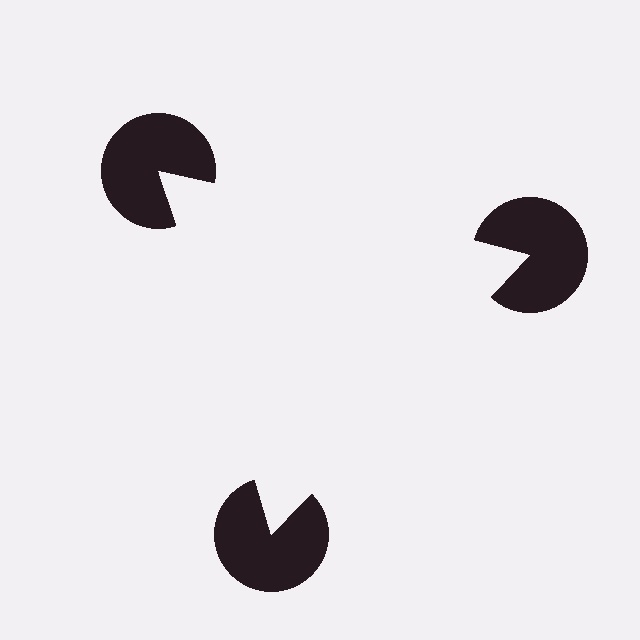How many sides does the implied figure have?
3 sides.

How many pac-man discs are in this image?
There are 3 — one at each vertex of the illusory triangle.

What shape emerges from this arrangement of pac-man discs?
An illusory triangle — its edges are inferred from the aligned wedge cuts in the pac-man discs, not physically drawn.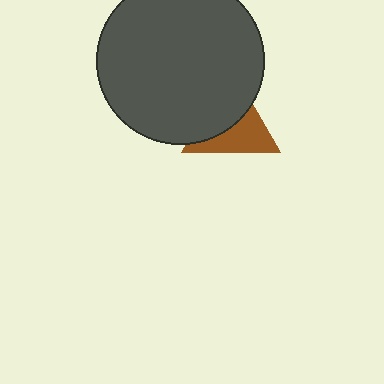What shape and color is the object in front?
The object in front is a dark gray circle.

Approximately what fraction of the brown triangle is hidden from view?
Roughly 51% of the brown triangle is hidden behind the dark gray circle.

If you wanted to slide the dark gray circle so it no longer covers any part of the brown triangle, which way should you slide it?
Slide it toward the upper-left — that is the most direct way to separate the two shapes.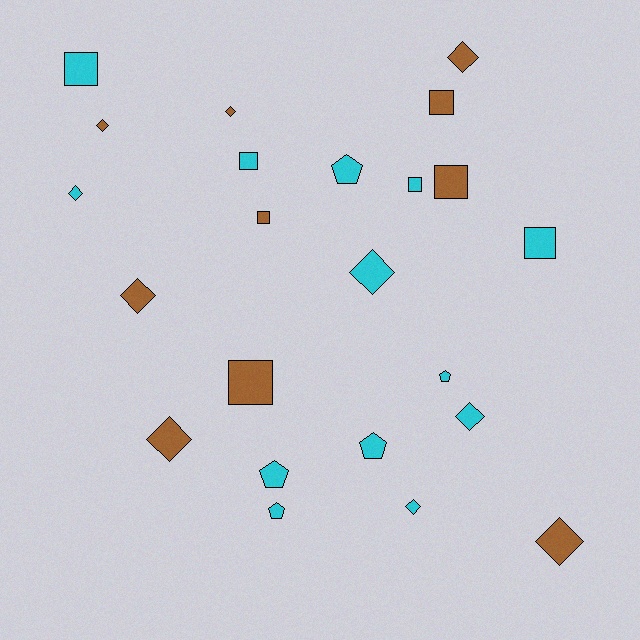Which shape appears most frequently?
Diamond, with 10 objects.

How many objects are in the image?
There are 23 objects.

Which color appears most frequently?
Cyan, with 13 objects.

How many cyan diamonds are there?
There are 4 cyan diamonds.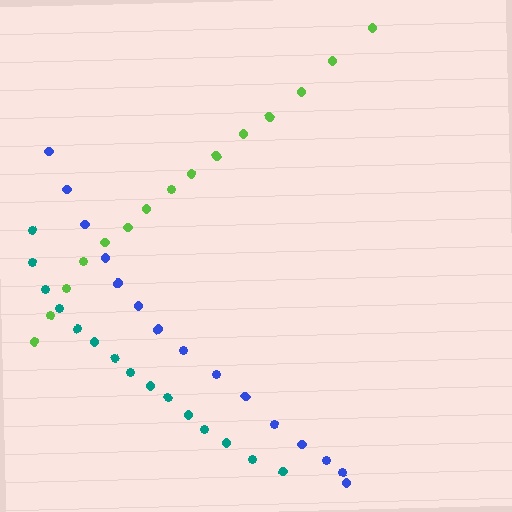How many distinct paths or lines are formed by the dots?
There are 3 distinct paths.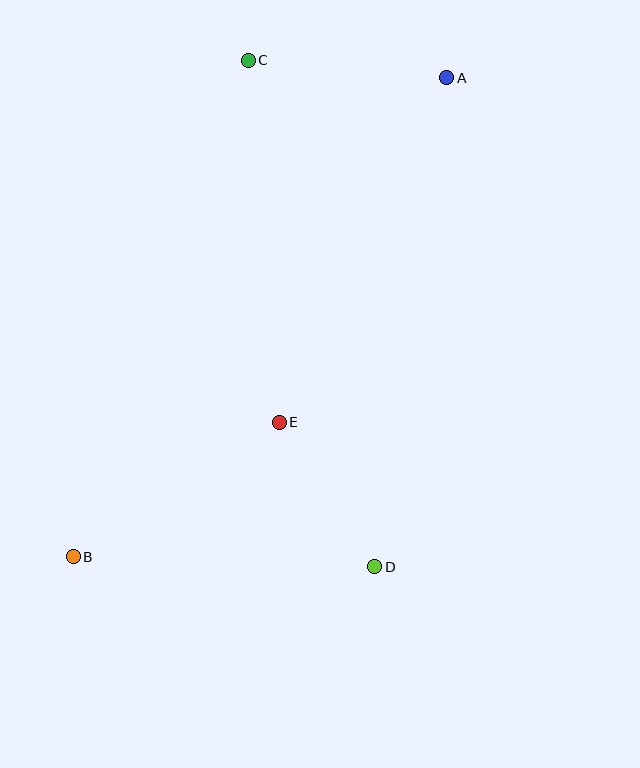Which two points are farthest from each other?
Points A and B are farthest from each other.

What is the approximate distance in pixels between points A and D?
The distance between A and D is approximately 494 pixels.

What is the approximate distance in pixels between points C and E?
The distance between C and E is approximately 363 pixels.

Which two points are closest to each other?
Points D and E are closest to each other.